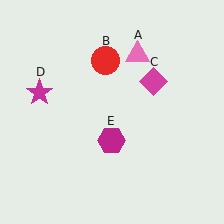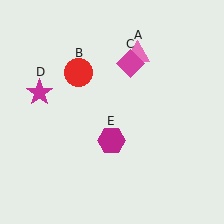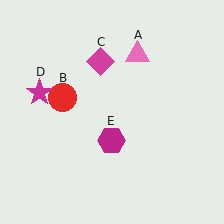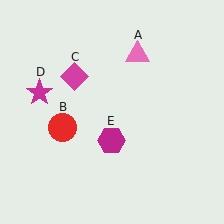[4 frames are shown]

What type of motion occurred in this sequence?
The red circle (object B), magenta diamond (object C) rotated counterclockwise around the center of the scene.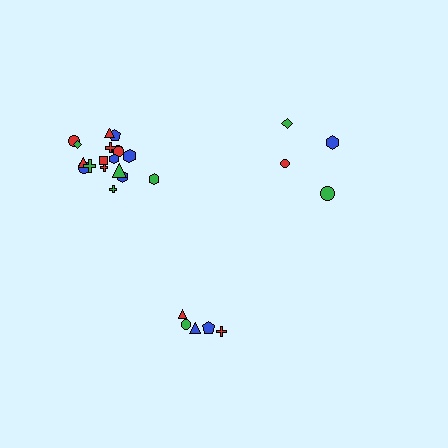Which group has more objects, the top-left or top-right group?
The top-left group.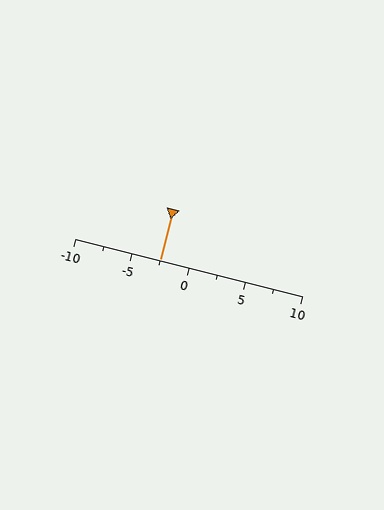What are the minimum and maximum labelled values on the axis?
The axis runs from -10 to 10.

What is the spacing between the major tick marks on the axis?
The major ticks are spaced 5 apart.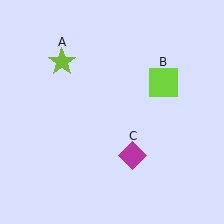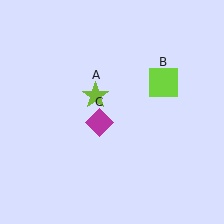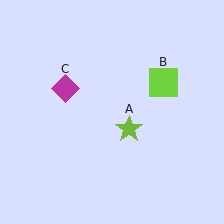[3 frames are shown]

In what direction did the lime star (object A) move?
The lime star (object A) moved down and to the right.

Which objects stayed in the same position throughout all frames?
Lime square (object B) remained stationary.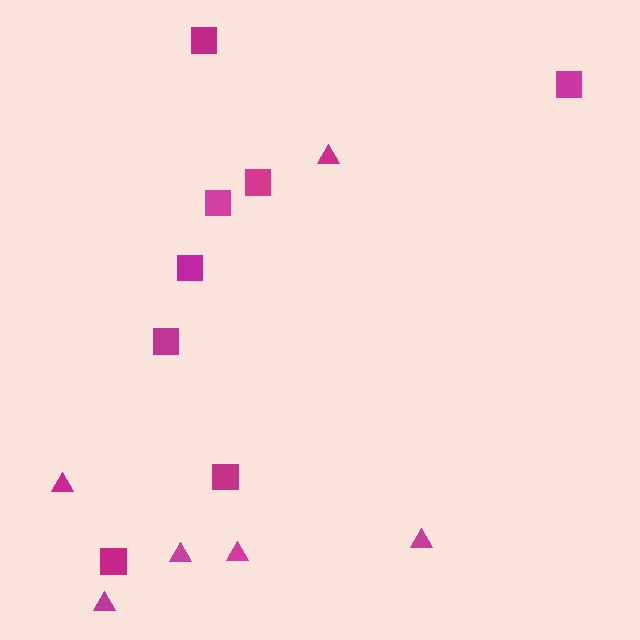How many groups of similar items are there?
There are 2 groups: one group of squares (8) and one group of triangles (6).